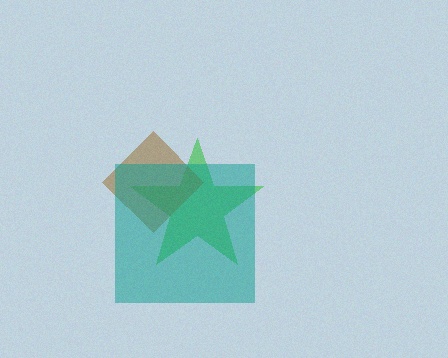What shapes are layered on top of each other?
The layered shapes are: a green star, a brown diamond, a teal square.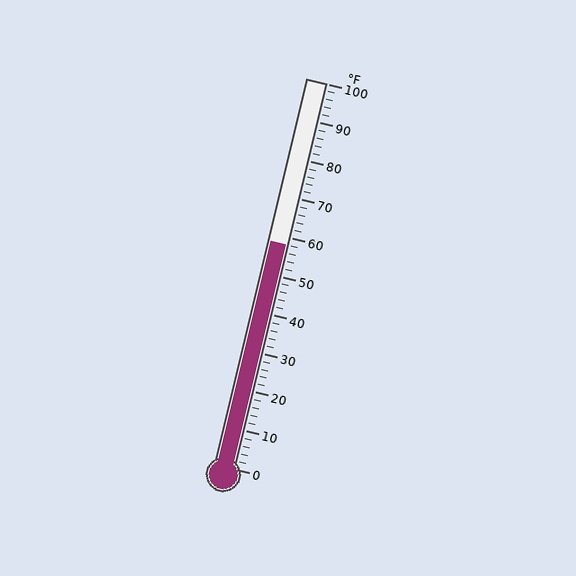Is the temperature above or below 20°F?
The temperature is above 20°F.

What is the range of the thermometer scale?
The thermometer scale ranges from 0°F to 100°F.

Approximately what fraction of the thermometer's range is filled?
The thermometer is filled to approximately 60% of its range.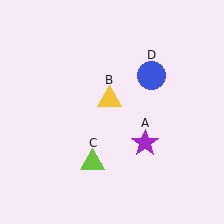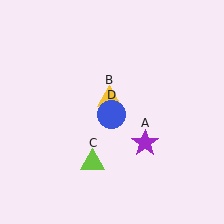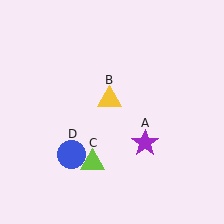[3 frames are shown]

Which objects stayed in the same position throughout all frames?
Purple star (object A) and yellow triangle (object B) and lime triangle (object C) remained stationary.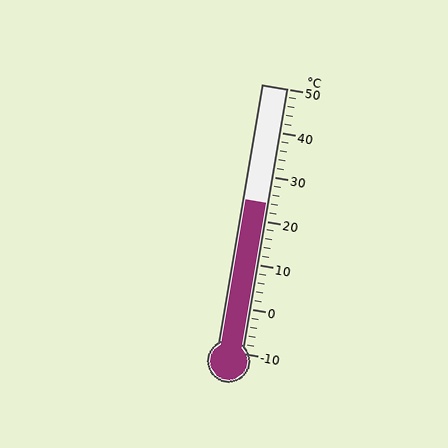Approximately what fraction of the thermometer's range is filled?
The thermometer is filled to approximately 55% of its range.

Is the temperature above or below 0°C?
The temperature is above 0°C.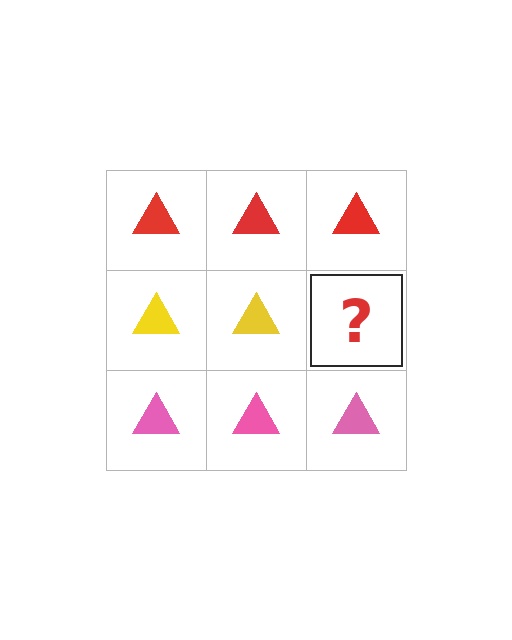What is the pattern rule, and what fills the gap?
The rule is that each row has a consistent color. The gap should be filled with a yellow triangle.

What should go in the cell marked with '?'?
The missing cell should contain a yellow triangle.